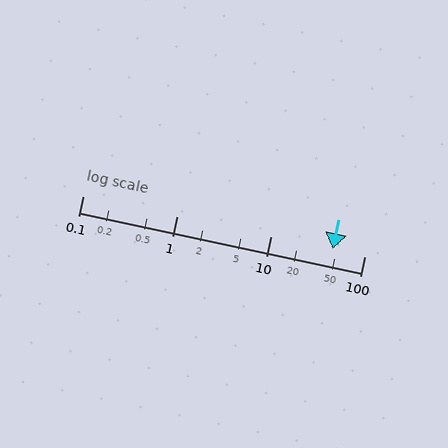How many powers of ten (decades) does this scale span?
The scale spans 3 decades, from 0.1 to 100.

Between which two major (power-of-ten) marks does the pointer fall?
The pointer is between 10 and 100.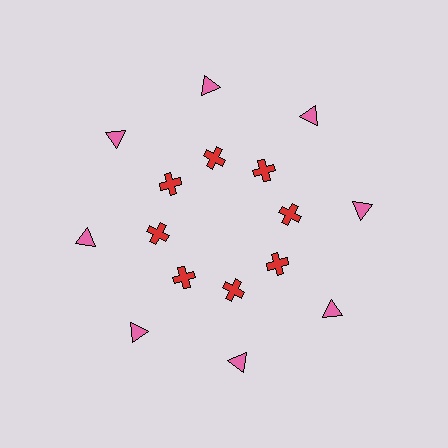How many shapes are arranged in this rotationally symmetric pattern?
There are 16 shapes, arranged in 8 groups of 2.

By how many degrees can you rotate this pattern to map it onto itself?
The pattern maps onto itself every 45 degrees of rotation.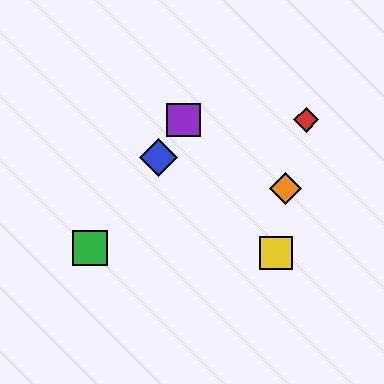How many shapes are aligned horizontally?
2 shapes (the red diamond, the purple square) are aligned horizontally.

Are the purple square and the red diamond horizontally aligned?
Yes, both are at y≈120.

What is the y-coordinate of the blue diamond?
The blue diamond is at y≈157.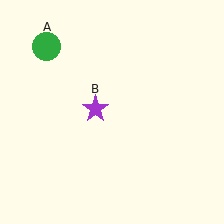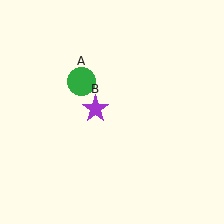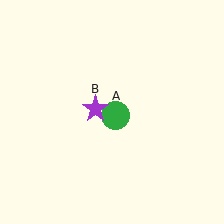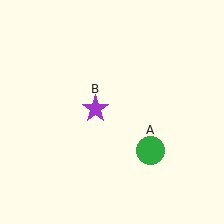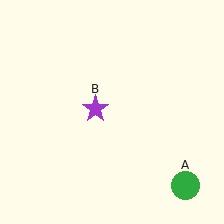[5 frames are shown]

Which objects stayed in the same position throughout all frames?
Purple star (object B) remained stationary.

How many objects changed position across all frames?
1 object changed position: green circle (object A).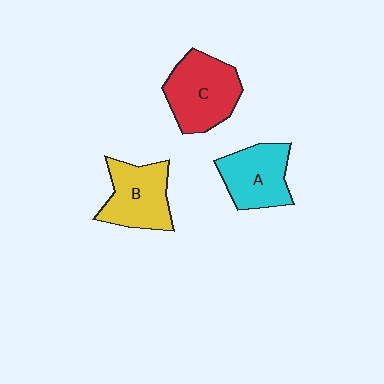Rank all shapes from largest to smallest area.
From largest to smallest: C (red), B (yellow), A (cyan).